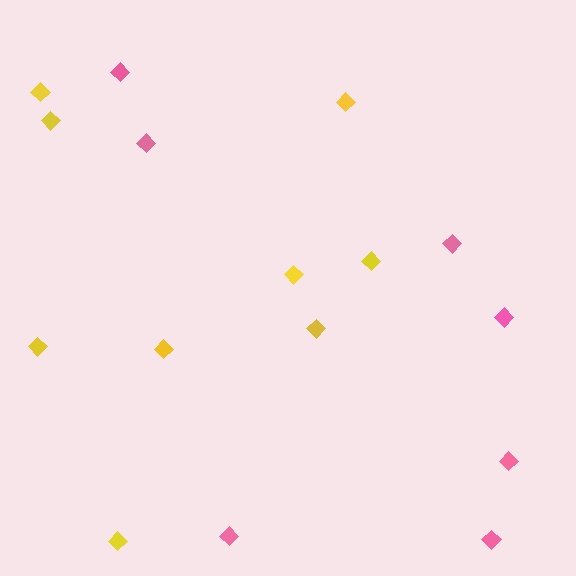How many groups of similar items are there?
There are 2 groups: one group of yellow diamonds (9) and one group of pink diamonds (7).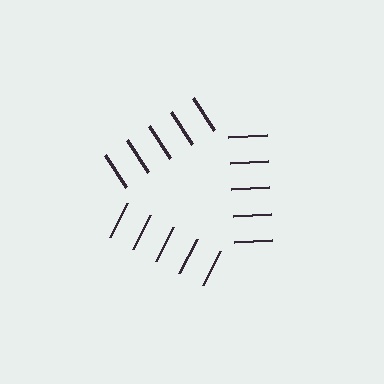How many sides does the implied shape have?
3 sides — the line-ends trace a triangle.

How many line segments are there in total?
15 — 5 along each of the 3 edges.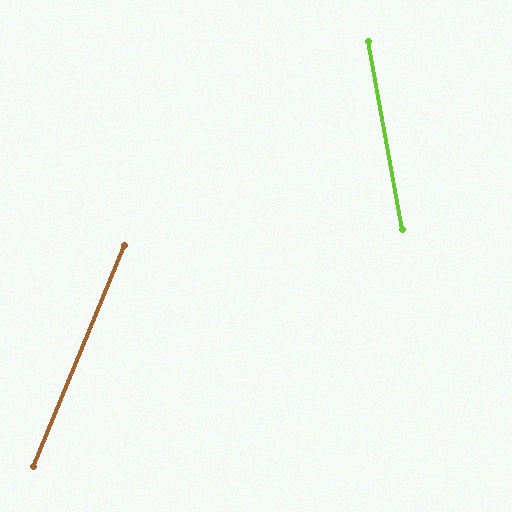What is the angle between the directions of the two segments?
Approximately 33 degrees.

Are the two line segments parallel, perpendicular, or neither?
Neither parallel nor perpendicular — they differ by about 33°.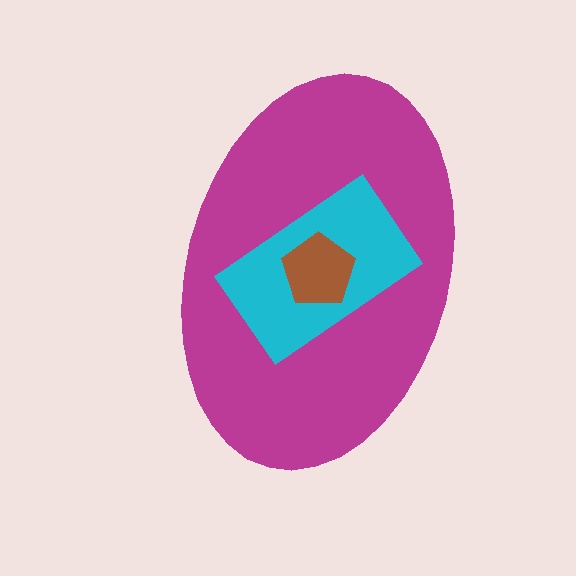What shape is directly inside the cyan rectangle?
The brown pentagon.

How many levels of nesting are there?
3.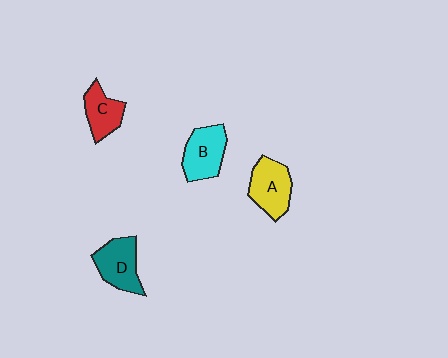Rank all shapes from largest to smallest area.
From largest to smallest: A (yellow), B (cyan), D (teal), C (red).